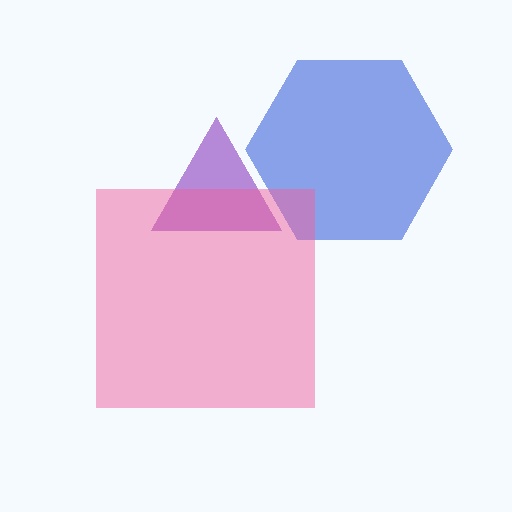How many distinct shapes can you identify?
There are 3 distinct shapes: a blue hexagon, a purple triangle, a pink square.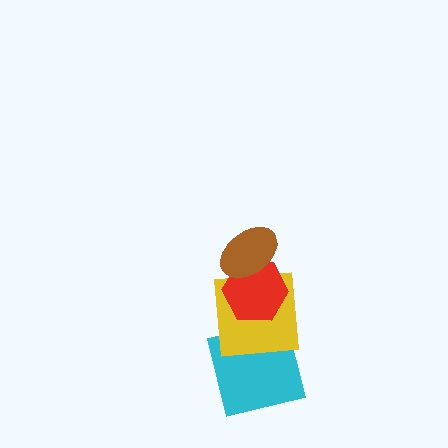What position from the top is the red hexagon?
The red hexagon is 2nd from the top.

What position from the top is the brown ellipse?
The brown ellipse is 1st from the top.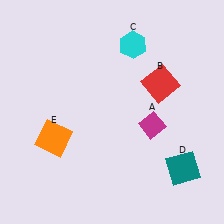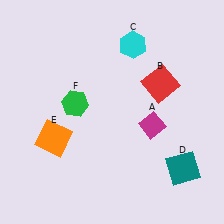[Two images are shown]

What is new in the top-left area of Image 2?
A green hexagon (F) was added in the top-left area of Image 2.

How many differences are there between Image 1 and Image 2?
There is 1 difference between the two images.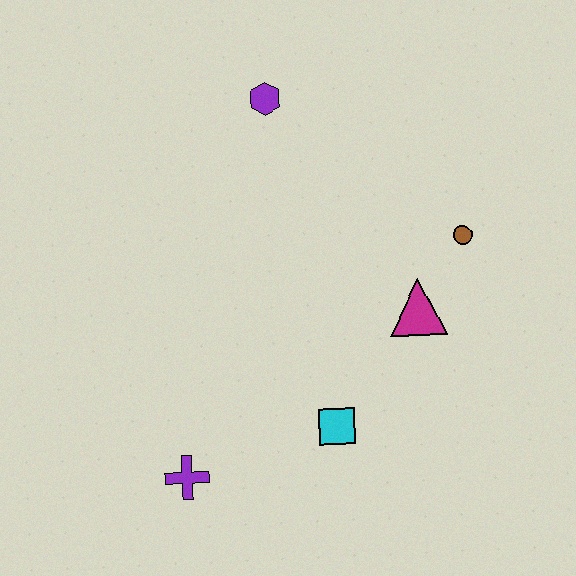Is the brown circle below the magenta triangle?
No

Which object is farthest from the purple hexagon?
The purple cross is farthest from the purple hexagon.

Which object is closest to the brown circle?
The magenta triangle is closest to the brown circle.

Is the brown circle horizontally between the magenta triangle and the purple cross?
No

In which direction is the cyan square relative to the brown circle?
The cyan square is below the brown circle.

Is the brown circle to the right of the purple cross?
Yes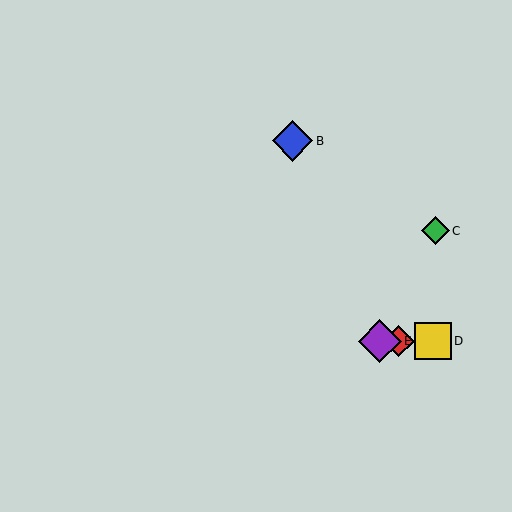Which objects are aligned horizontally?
Objects A, D, E are aligned horizontally.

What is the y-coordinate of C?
Object C is at y≈231.